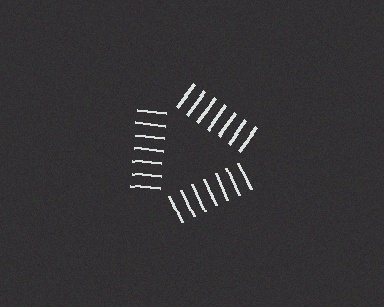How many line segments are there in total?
21 — 7 along each of the 3 edges.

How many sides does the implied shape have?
3 sides — the line-ends trace a triangle.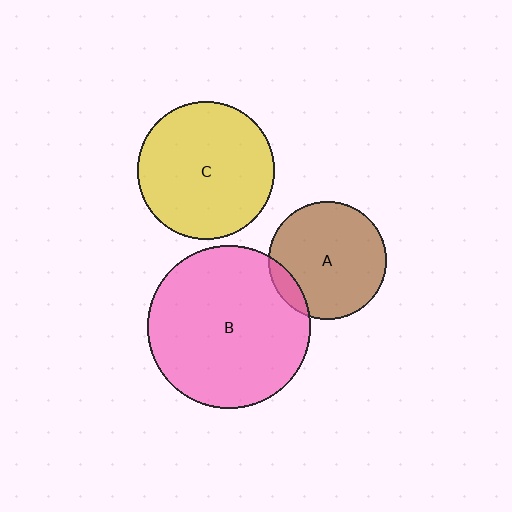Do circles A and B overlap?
Yes.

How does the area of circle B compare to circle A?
Approximately 1.9 times.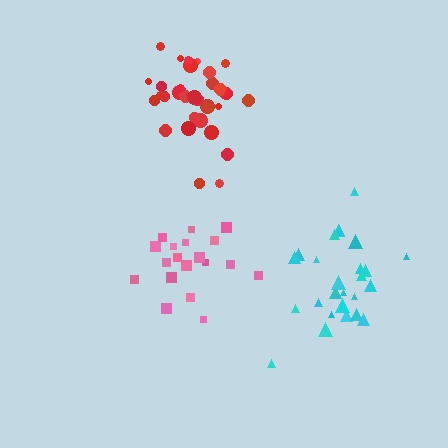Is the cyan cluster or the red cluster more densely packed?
Red.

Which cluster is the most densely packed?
Red.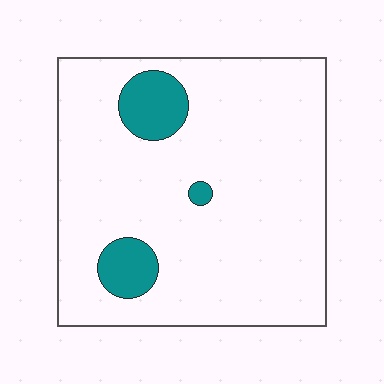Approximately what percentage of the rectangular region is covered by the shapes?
Approximately 10%.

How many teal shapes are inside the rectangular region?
3.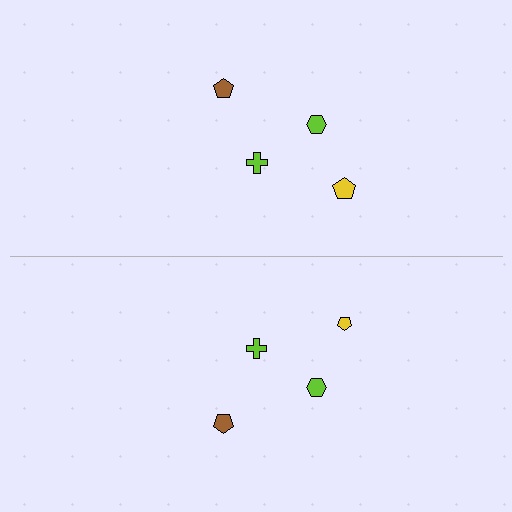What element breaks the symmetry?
The yellow pentagon on the bottom side has a different size than its mirror counterpart.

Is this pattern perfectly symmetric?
No, the pattern is not perfectly symmetric. The yellow pentagon on the bottom side has a different size than its mirror counterpart.